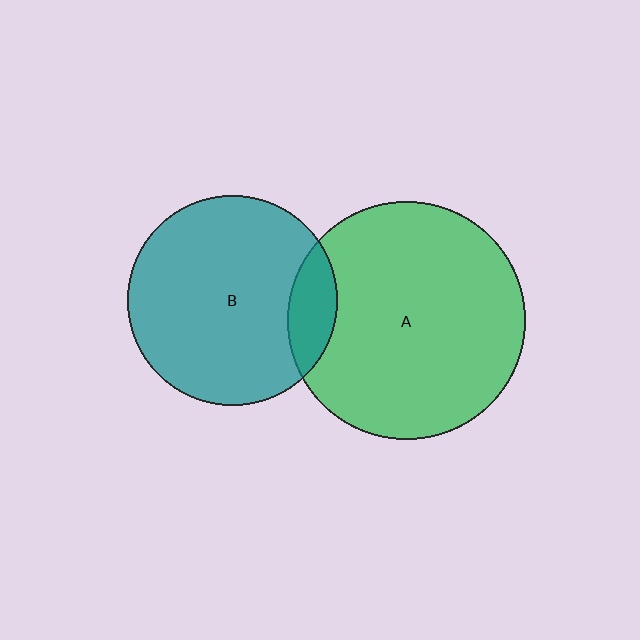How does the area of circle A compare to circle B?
Approximately 1.3 times.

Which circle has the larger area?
Circle A (green).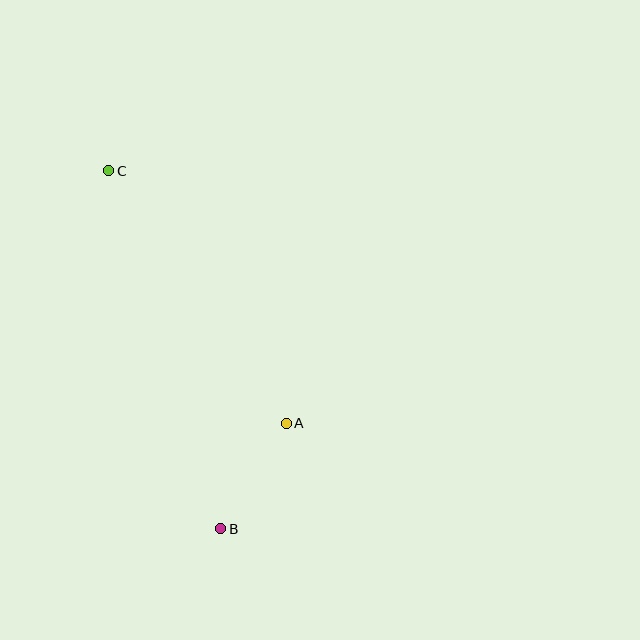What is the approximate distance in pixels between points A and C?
The distance between A and C is approximately 309 pixels.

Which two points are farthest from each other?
Points B and C are farthest from each other.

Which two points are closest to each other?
Points A and B are closest to each other.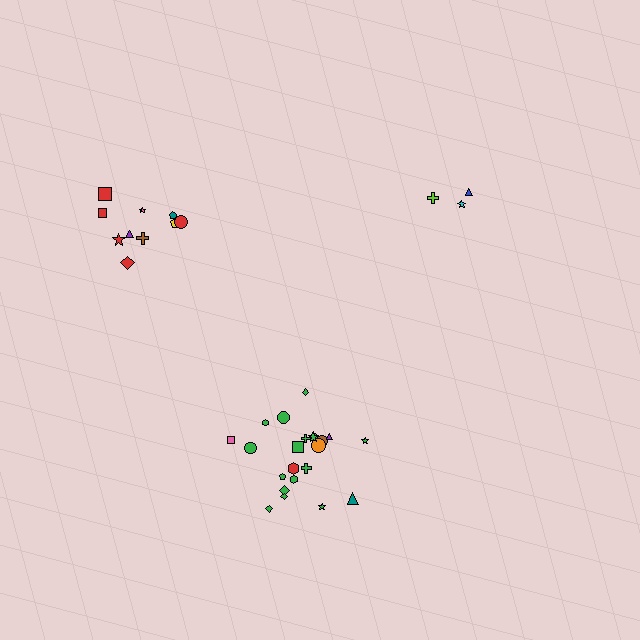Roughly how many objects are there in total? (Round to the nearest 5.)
Roughly 35 objects in total.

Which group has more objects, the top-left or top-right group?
The top-left group.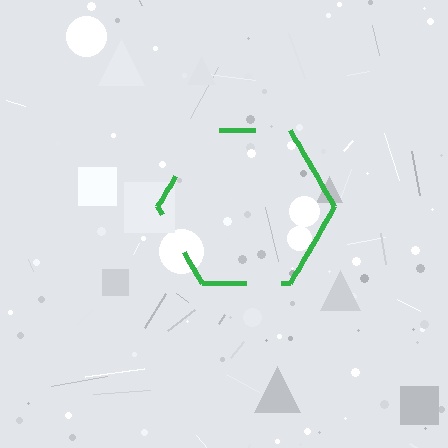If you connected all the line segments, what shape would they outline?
They would outline a hexagon.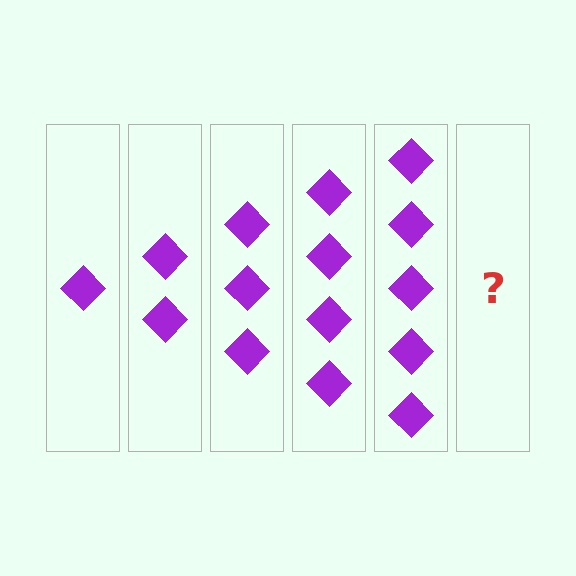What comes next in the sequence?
The next element should be 6 diamonds.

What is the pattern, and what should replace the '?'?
The pattern is that each step adds one more diamond. The '?' should be 6 diamonds.